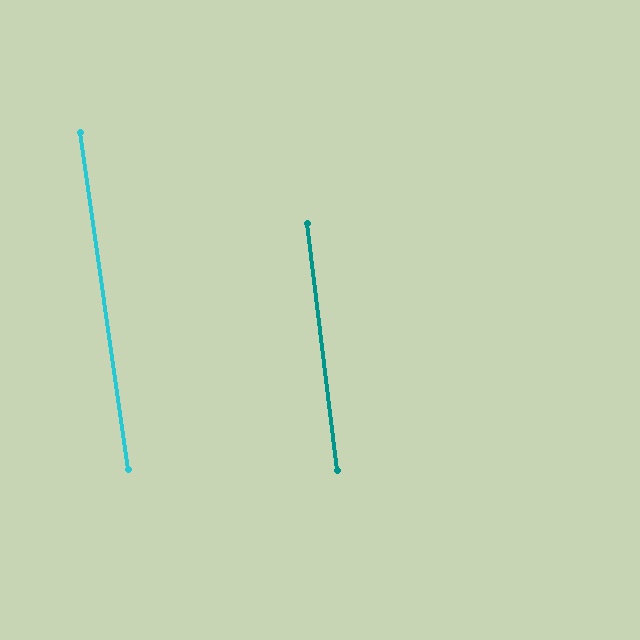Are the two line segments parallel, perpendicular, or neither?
Parallel — their directions differ by only 1.1°.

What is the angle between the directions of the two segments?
Approximately 1 degree.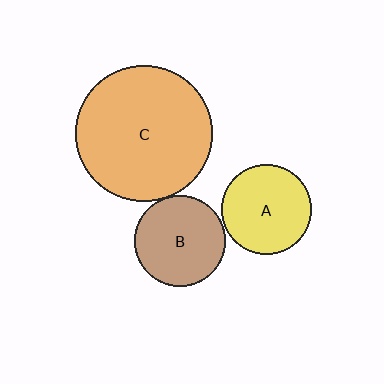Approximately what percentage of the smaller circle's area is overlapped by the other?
Approximately 5%.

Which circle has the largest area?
Circle C (orange).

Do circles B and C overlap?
Yes.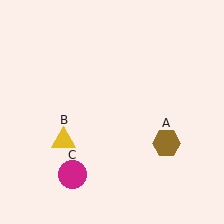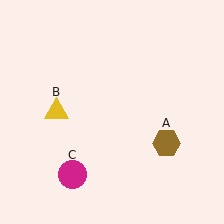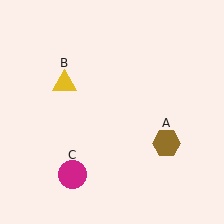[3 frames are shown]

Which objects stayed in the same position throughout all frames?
Brown hexagon (object A) and magenta circle (object C) remained stationary.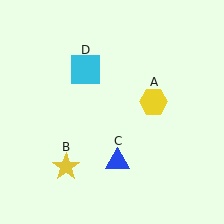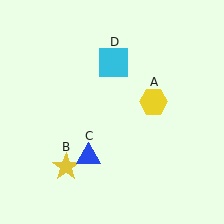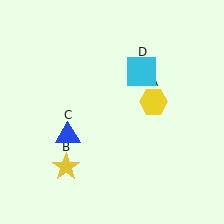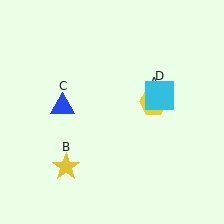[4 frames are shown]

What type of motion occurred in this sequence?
The blue triangle (object C), cyan square (object D) rotated clockwise around the center of the scene.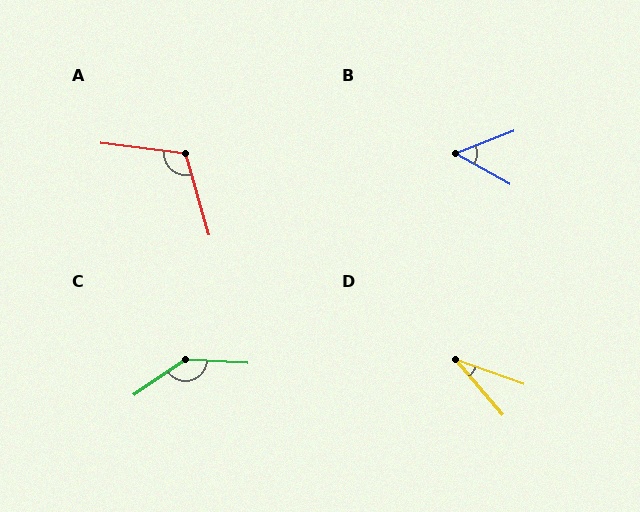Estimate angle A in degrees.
Approximately 113 degrees.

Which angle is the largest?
C, at approximately 142 degrees.